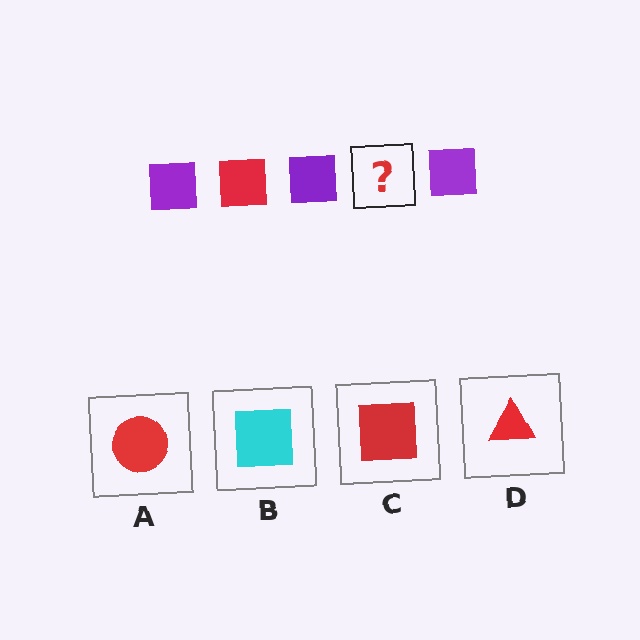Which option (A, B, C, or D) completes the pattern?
C.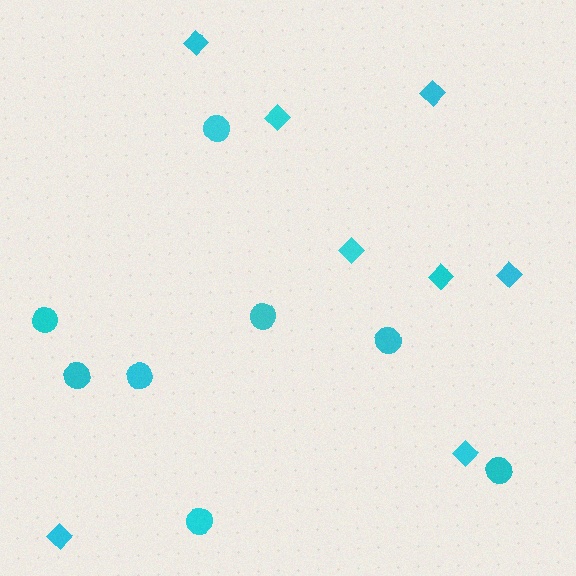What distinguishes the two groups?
There are 2 groups: one group of circles (8) and one group of diamonds (8).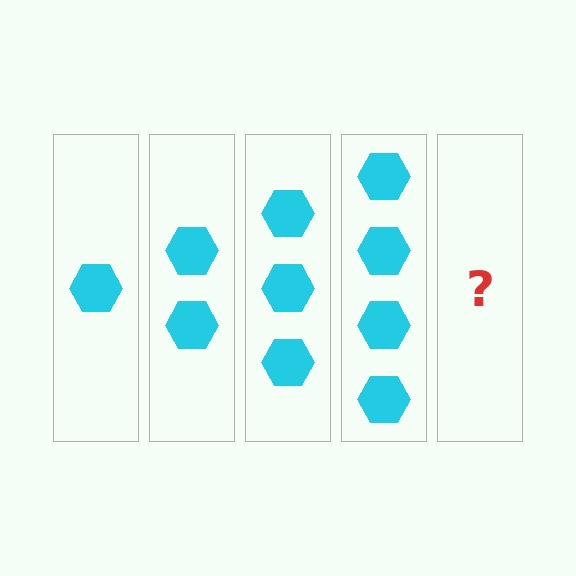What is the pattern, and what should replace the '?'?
The pattern is that each step adds one more hexagon. The '?' should be 5 hexagons.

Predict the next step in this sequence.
The next step is 5 hexagons.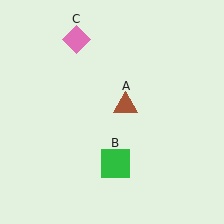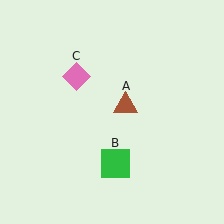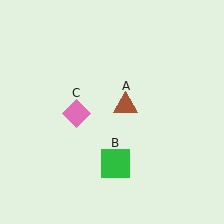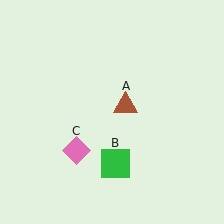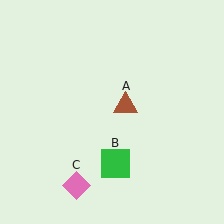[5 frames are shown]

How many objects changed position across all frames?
1 object changed position: pink diamond (object C).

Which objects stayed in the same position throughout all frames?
Brown triangle (object A) and green square (object B) remained stationary.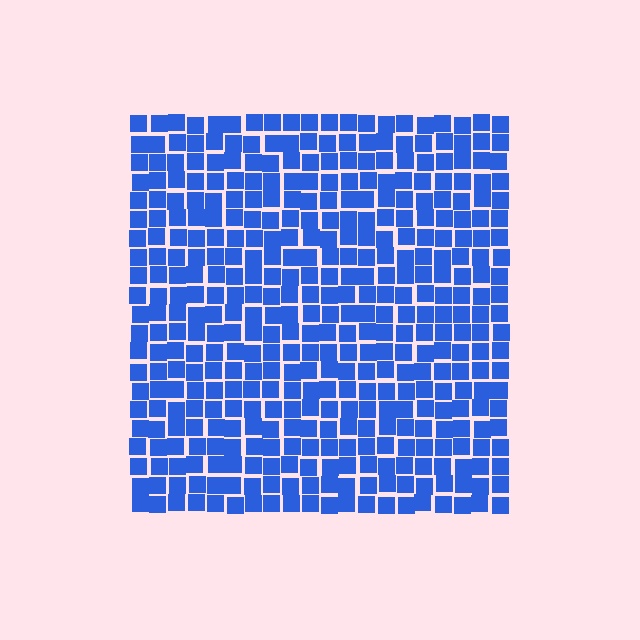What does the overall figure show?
The overall figure shows a square.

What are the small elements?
The small elements are squares.